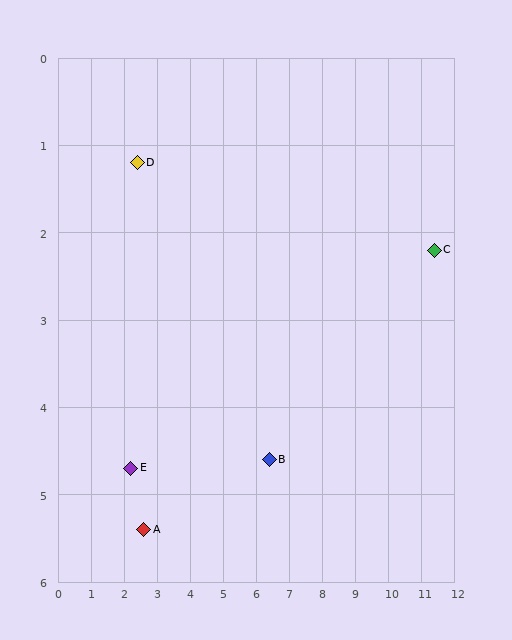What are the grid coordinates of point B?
Point B is at approximately (6.4, 4.6).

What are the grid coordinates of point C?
Point C is at approximately (11.4, 2.2).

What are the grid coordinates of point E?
Point E is at approximately (2.2, 4.7).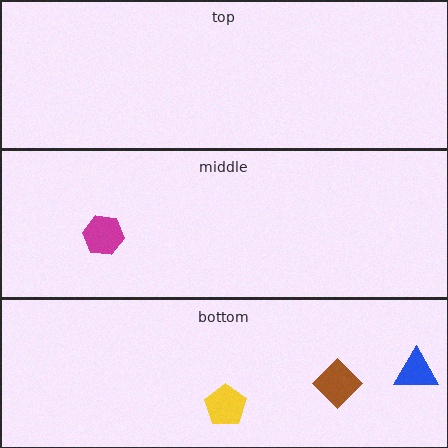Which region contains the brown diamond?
The bottom region.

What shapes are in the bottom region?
The yellow pentagon, the brown diamond, the blue triangle.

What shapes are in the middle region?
The magenta hexagon.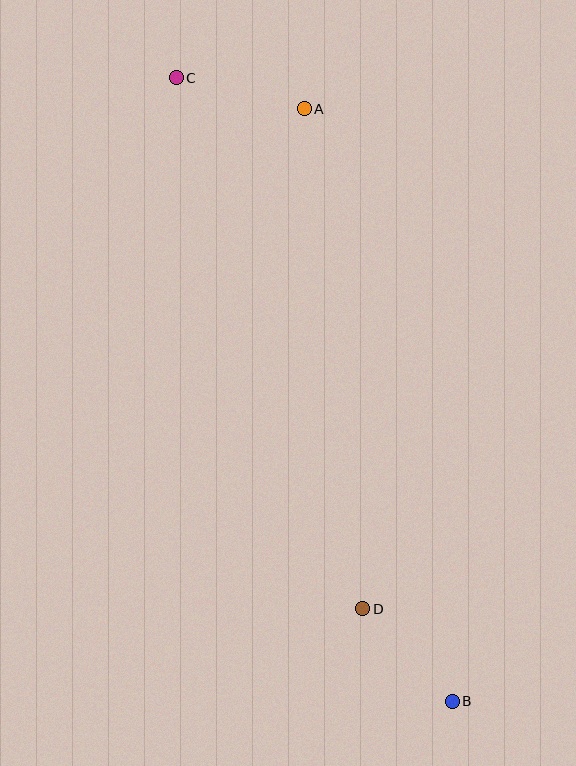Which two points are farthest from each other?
Points B and C are farthest from each other.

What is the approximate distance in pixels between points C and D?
The distance between C and D is approximately 563 pixels.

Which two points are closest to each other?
Points B and D are closest to each other.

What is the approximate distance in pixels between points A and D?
The distance between A and D is approximately 503 pixels.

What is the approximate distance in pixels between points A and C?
The distance between A and C is approximately 132 pixels.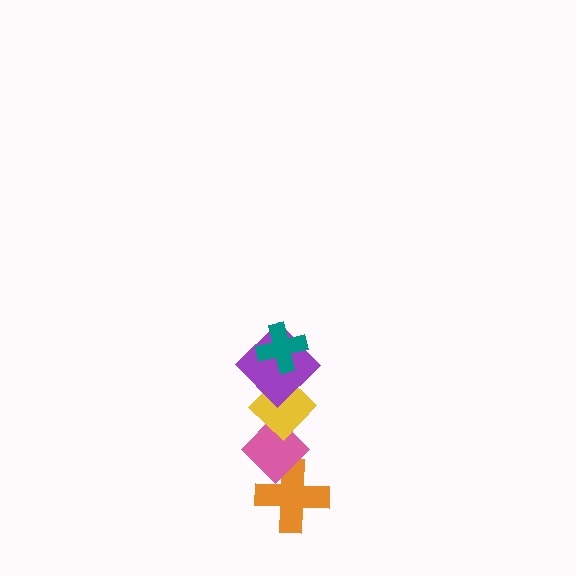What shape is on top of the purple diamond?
The teal cross is on top of the purple diamond.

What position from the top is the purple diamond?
The purple diamond is 2nd from the top.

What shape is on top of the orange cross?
The pink diamond is on top of the orange cross.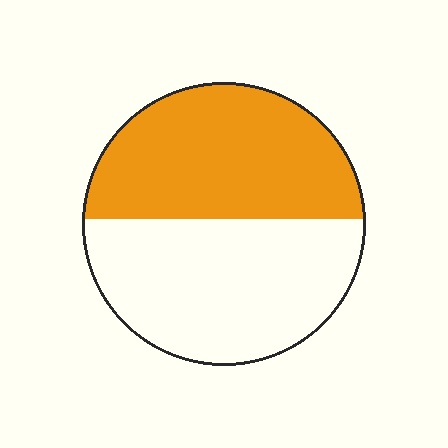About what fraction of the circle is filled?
About one half (1/2).